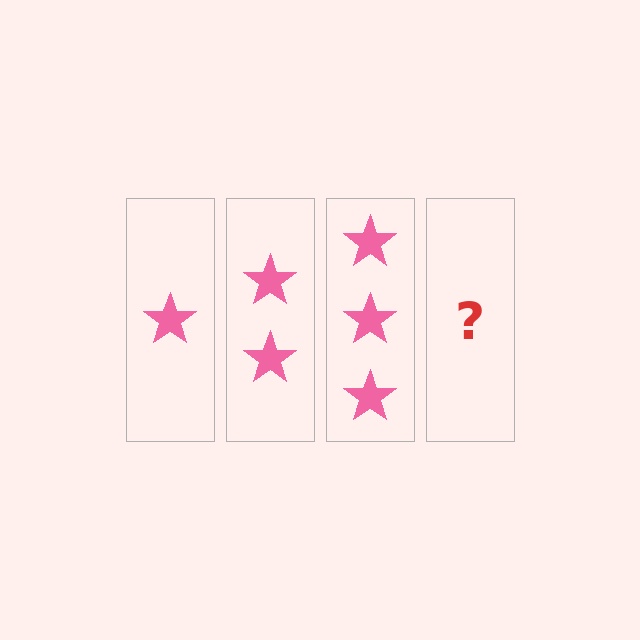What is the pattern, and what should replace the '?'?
The pattern is that each step adds one more star. The '?' should be 4 stars.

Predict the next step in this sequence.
The next step is 4 stars.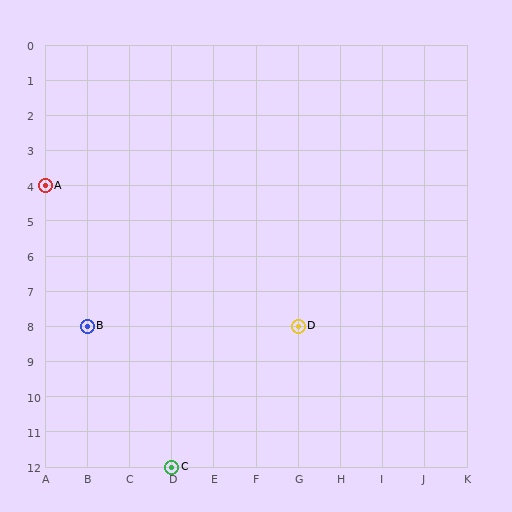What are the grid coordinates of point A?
Point A is at grid coordinates (A, 4).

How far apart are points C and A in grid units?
Points C and A are 3 columns and 8 rows apart (about 8.5 grid units diagonally).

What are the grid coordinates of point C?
Point C is at grid coordinates (D, 12).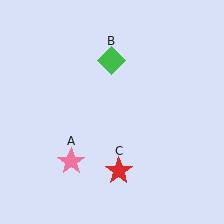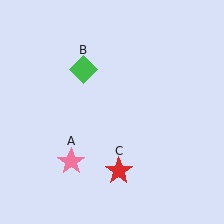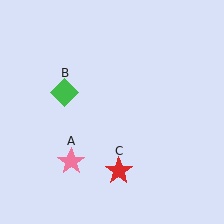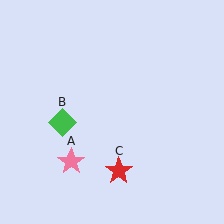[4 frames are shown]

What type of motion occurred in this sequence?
The green diamond (object B) rotated counterclockwise around the center of the scene.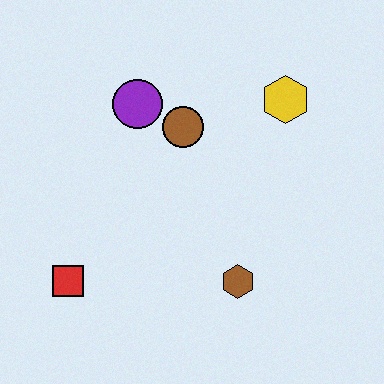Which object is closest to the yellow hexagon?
The brown circle is closest to the yellow hexagon.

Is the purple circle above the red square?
Yes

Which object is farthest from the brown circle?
The red square is farthest from the brown circle.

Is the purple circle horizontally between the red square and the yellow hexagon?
Yes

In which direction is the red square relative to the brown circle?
The red square is below the brown circle.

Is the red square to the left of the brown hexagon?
Yes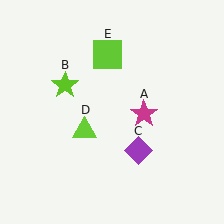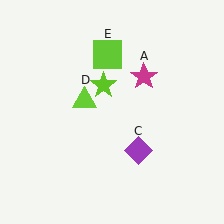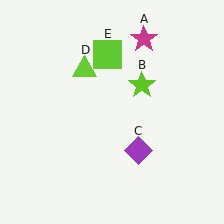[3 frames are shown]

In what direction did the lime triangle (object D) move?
The lime triangle (object D) moved up.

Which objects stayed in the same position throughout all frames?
Purple diamond (object C) and lime square (object E) remained stationary.